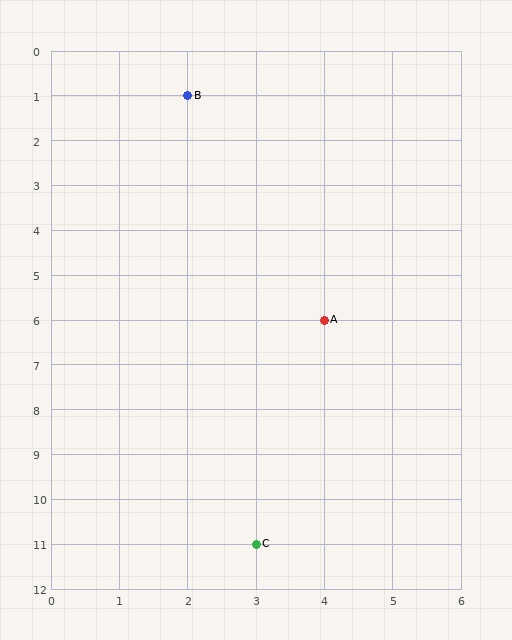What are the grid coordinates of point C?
Point C is at grid coordinates (3, 11).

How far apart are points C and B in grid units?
Points C and B are 1 column and 10 rows apart (about 10.0 grid units diagonally).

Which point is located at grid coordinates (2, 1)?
Point B is at (2, 1).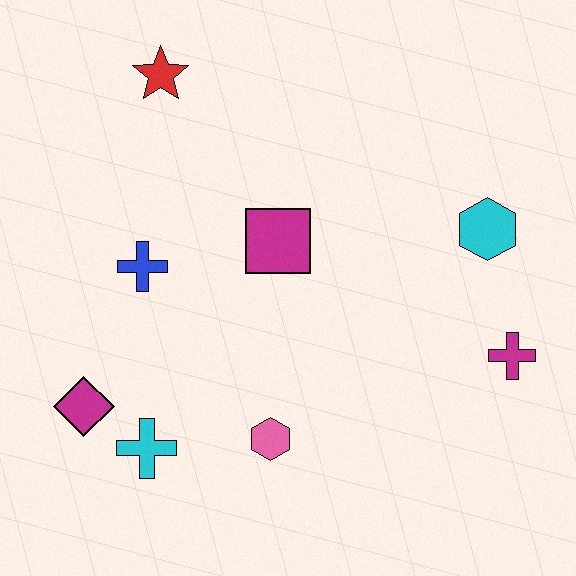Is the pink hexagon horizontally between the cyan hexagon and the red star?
Yes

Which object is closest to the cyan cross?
The magenta diamond is closest to the cyan cross.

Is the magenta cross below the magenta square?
Yes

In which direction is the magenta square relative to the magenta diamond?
The magenta square is to the right of the magenta diamond.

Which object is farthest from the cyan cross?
The cyan hexagon is farthest from the cyan cross.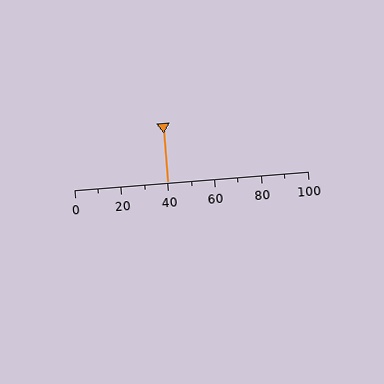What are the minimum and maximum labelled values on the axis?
The axis runs from 0 to 100.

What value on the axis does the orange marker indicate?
The marker indicates approximately 40.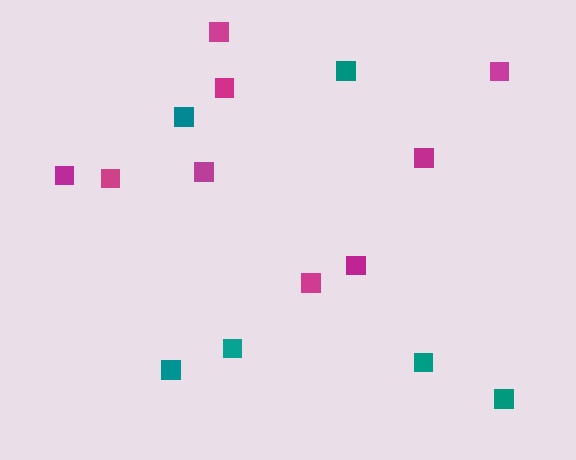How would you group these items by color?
There are 2 groups: one group of magenta squares (9) and one group of teal squares (6).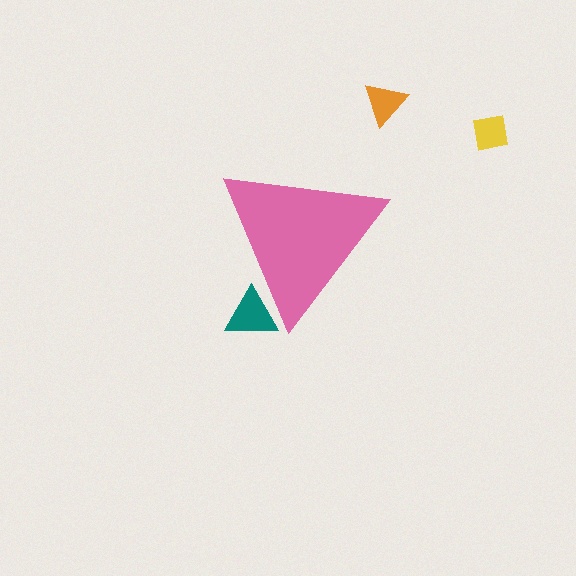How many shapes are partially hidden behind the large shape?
1 shape is partially hidden.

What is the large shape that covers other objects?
A pink triangle.